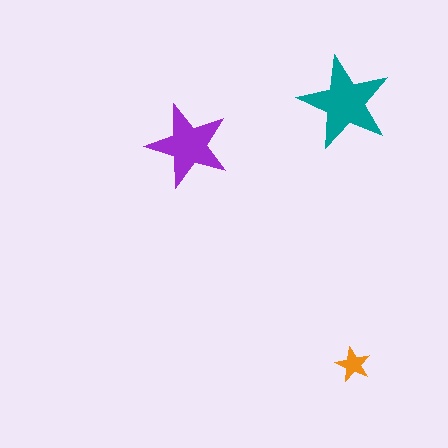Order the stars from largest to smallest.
the teal one, the purple one, the orange one.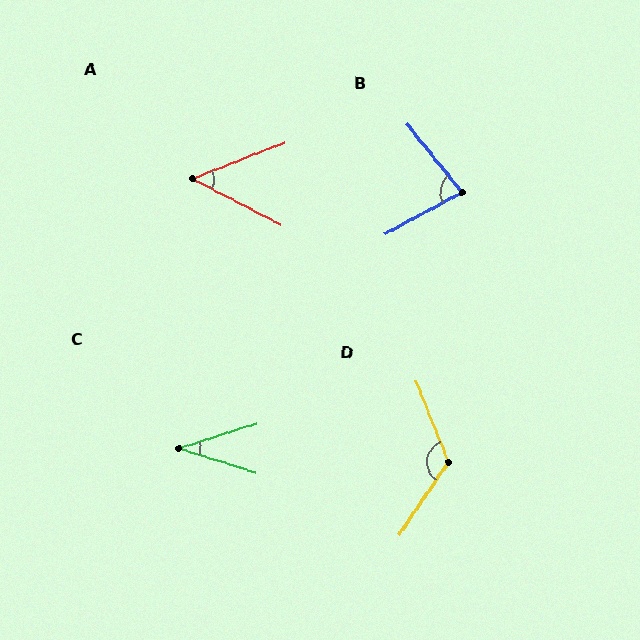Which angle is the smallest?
C, at approximately 35 degrees.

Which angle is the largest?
D, at approximately 125 degrees.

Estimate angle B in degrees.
Approximately 79 degrees.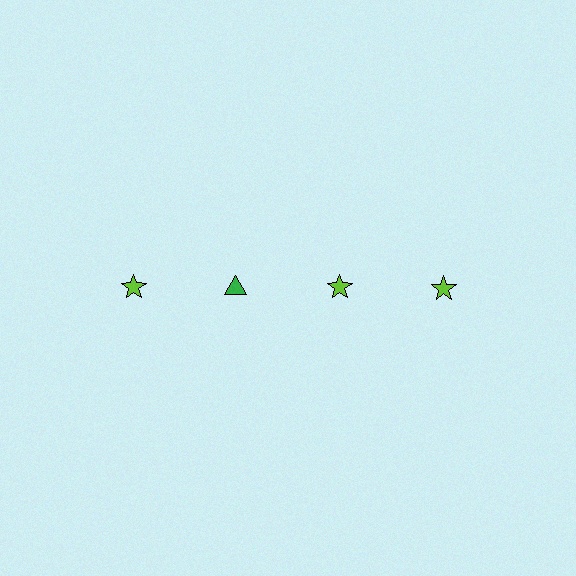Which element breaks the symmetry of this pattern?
The green triangle in the top row, second from left column breaks the symmetry. All other shapes are lime stars.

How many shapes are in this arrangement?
There are 4 shapes arranged in a grid pattern.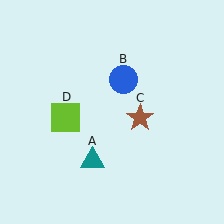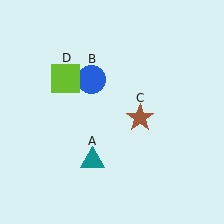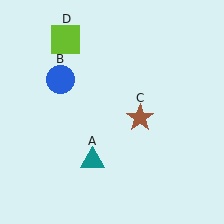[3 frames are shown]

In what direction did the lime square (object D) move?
The lime square (object D) moved up.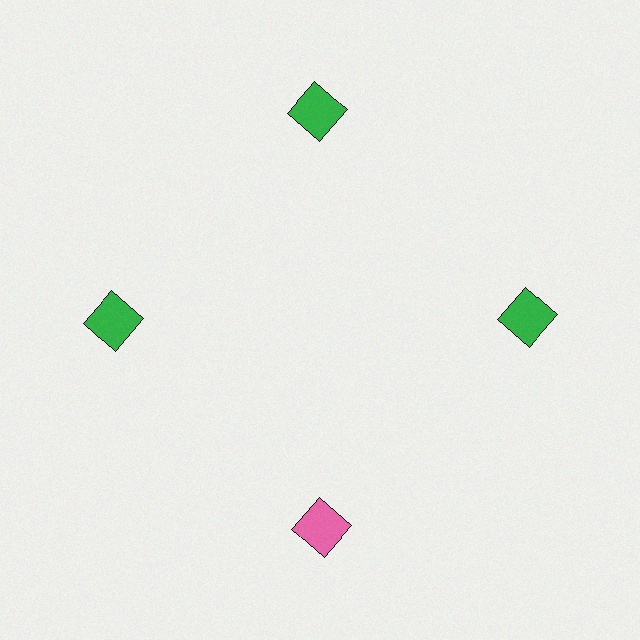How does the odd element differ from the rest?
It has a different color: pink instead of green.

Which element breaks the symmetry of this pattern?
The pink square at roughly the 6 o'clock position breaks the symmetry. All other shapes are green squares.